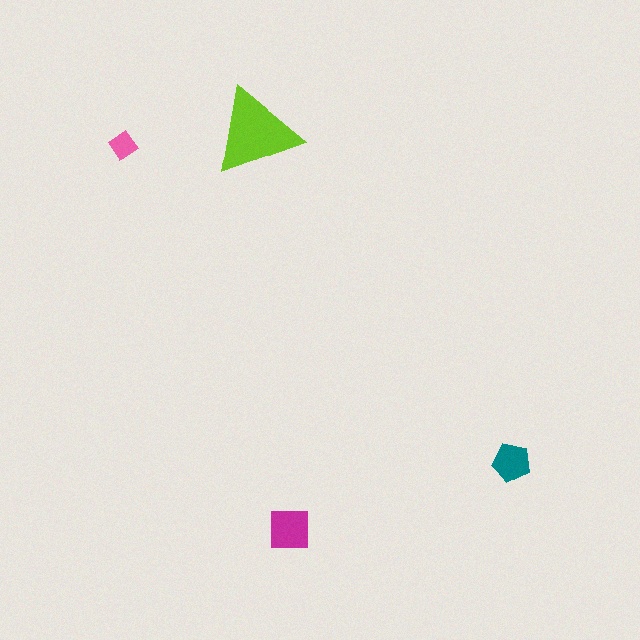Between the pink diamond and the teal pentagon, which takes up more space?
The teal pentagon.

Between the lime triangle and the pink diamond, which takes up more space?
The lime triangle.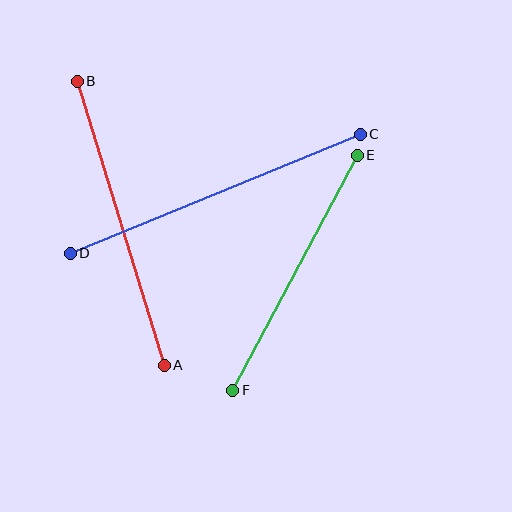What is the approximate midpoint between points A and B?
The midpoint is at approximately (121, 223) pixels.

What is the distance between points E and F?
The distance is approximately 266 pixels.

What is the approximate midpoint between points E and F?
The midpoint is at approximately (295, 273) pixels.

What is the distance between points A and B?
The distance is approximately 297 pixels.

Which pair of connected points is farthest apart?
Points C and D are farthest apart.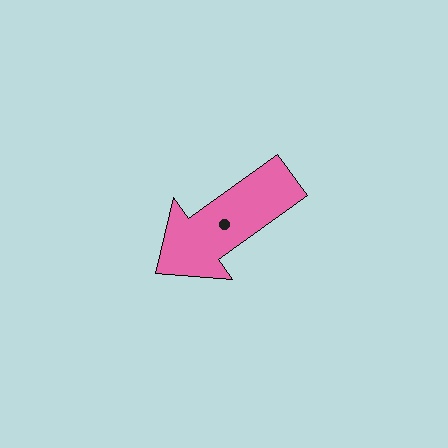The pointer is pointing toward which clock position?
Roughly 8 o'clock.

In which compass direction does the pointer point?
Southwest.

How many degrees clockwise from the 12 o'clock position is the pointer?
Approximately 234 degrees.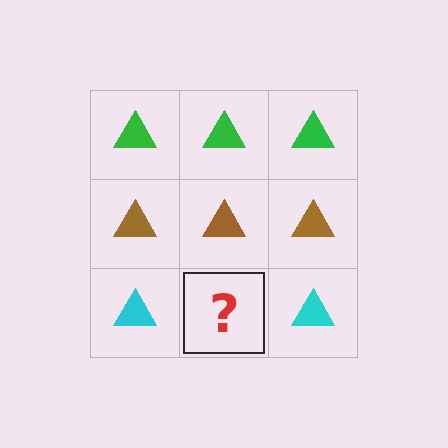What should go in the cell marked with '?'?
The missing cell should contain a cyan triangle.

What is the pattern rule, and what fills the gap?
The rule is that each row has a consistent color. The gap should be filled with a cyan triangle.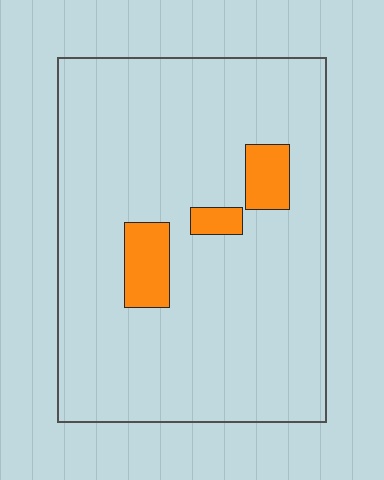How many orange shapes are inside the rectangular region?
3.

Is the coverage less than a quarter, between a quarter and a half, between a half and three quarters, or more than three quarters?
Less than a quarter.